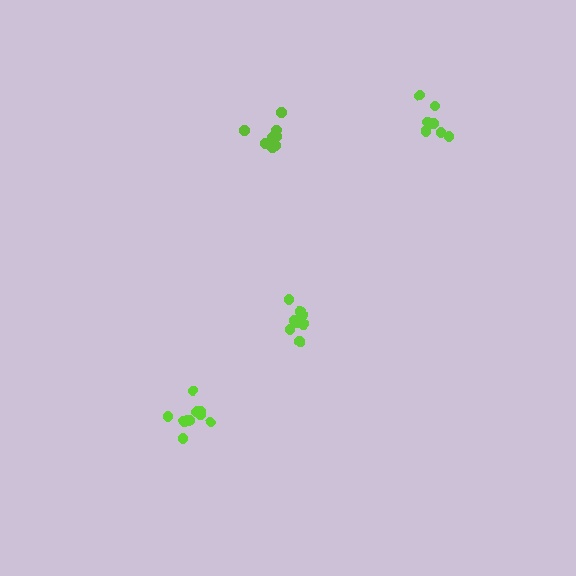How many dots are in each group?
Group 1: 8 dots, Group 2: 8 dots, Group 3: 10 dots, Group 4: 8 dots (34 total).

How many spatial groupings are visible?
There are 4 spatial groupings.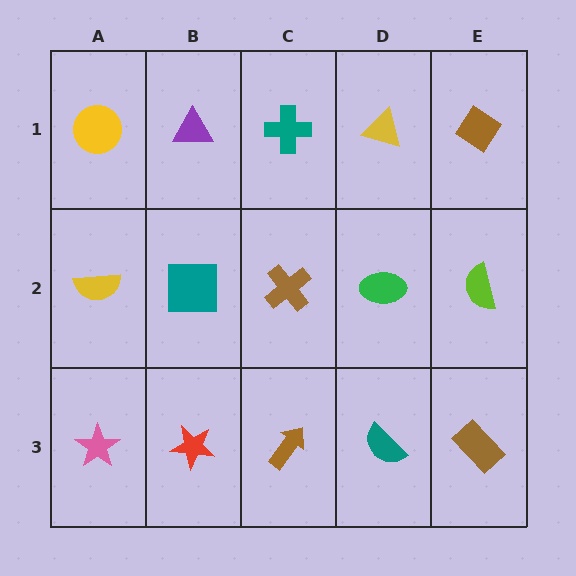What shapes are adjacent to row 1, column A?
A yellow semicircle (row 2, column A), a purple triangle (row 1, column B).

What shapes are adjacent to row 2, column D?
A yellow triangle (row 1, column D), a teal semicircle (row 3, column D), a brown cross (row 2, column C), a lime semicircle (row 2, column E).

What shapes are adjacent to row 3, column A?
A yellow semicircle (row 2, column A), a red star (row 3, column B).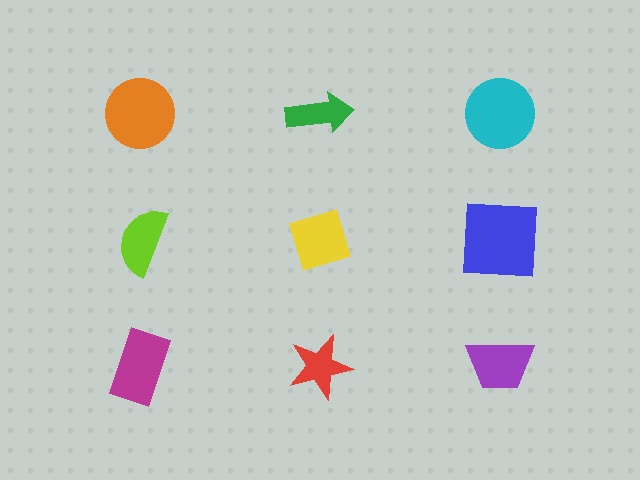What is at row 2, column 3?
A blue square.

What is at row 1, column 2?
A green arrow.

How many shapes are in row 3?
3 shapes.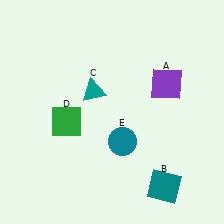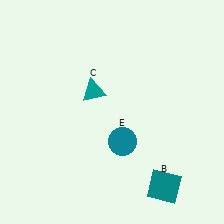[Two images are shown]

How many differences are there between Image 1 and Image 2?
There are 2 differences between the two images.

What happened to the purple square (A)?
The purple square (A) was removed in Image 2. It was in the top-right area of Image 1.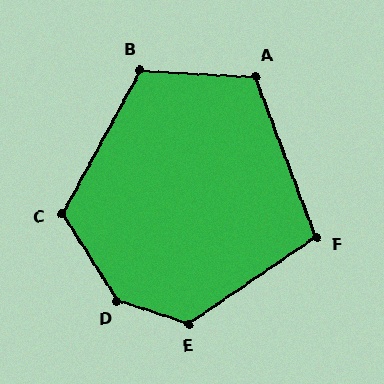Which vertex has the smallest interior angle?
F, at approximately 104 degrees.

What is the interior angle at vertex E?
Approximately 128 degrees (obtuse).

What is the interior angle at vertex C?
Approximately 119 degrees (obtuse).